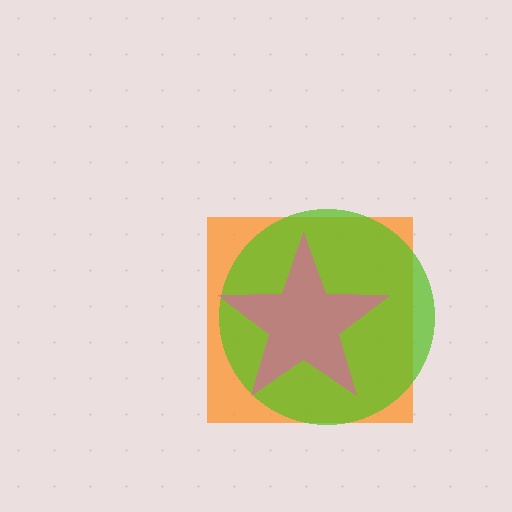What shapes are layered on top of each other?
The layered shapes are: an orange square, a lime circle, a pink star.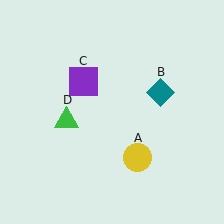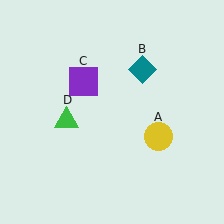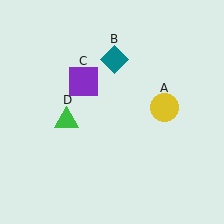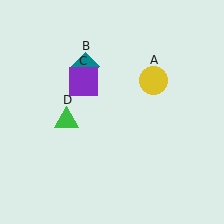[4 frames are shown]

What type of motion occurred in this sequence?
The yellow circle (object A), teal diamond (object B) rotated counterclockwise around the center of the scene.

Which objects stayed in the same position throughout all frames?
Purple square (object C) and green triangle (object D) remained stationary.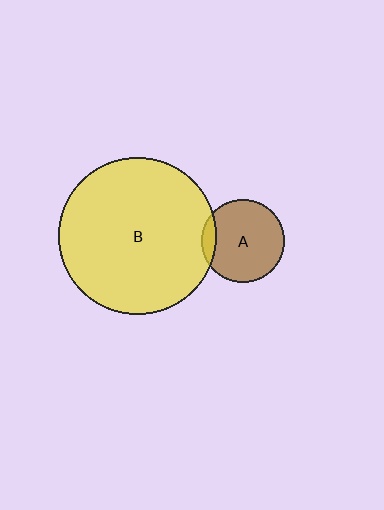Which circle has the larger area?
Circle B (yellow).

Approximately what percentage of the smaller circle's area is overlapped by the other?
Approximately 10%.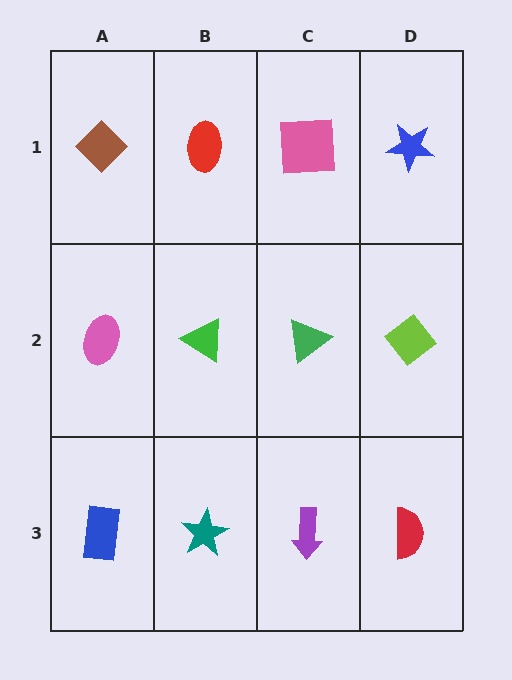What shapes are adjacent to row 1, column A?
A pink ellipse (row 2, column A), a red ellipse (row 1, column B).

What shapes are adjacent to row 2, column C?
A pink square (row 1, column C), a purple arrow (row 3, column C), a green triangle (row 2, column B), a lime diamond (row 2, column D).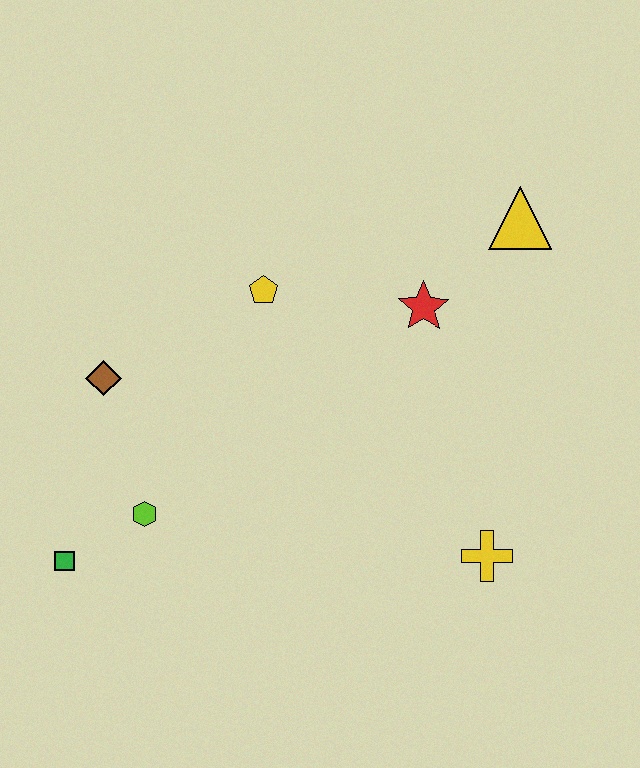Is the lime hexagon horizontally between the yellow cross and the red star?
No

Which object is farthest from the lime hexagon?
The yellow triangle is farthest from the lime hexagon.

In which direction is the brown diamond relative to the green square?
The brown diamond is above the green square.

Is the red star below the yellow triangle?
Yes